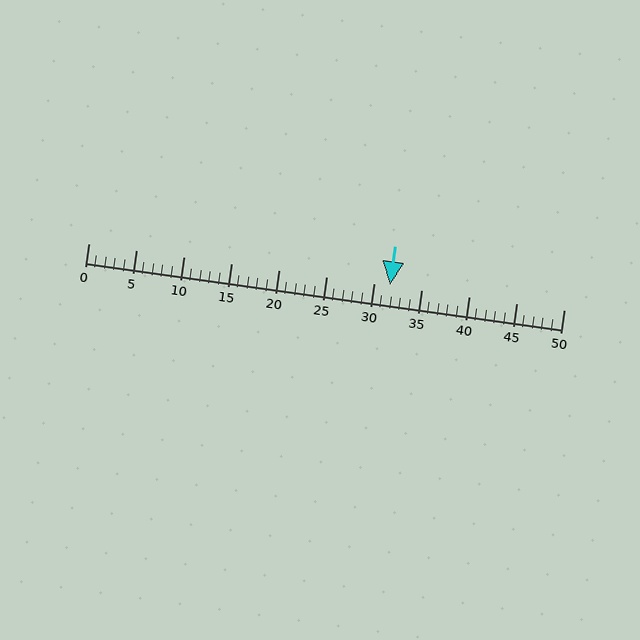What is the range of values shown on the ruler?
The ruler shows values from 0 to 50.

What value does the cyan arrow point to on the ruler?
The cyan arrow points to approximately 32.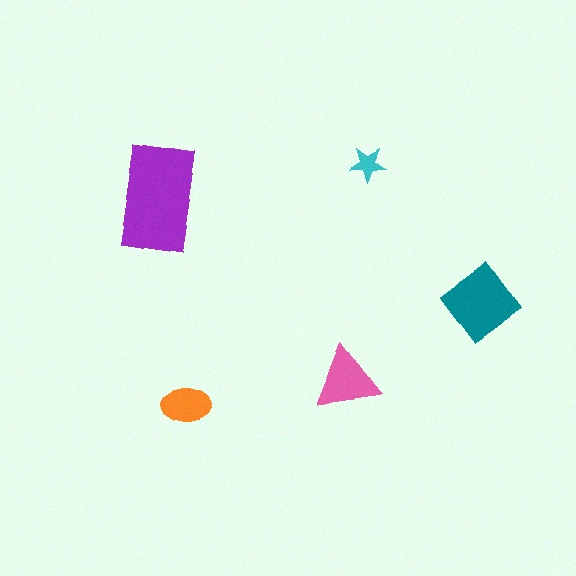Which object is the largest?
The purple rectangle.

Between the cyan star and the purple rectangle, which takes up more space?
The purple rectangle.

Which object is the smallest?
The cyan star.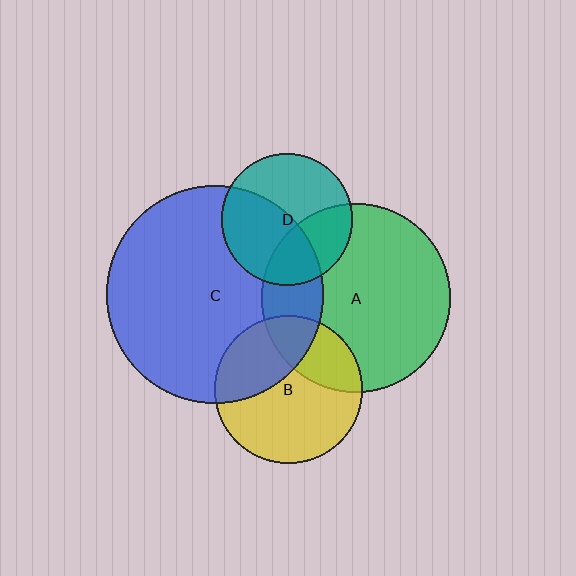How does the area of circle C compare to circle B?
Approximately 2.1 times.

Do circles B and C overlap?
Yes.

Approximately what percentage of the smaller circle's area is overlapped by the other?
Approximately 35%.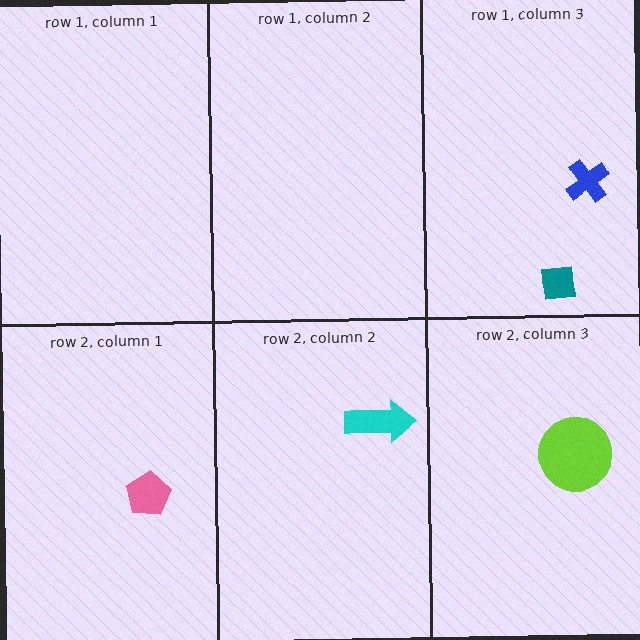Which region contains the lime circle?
The row 2, column 3 region.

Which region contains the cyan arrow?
The row 2, column 2 region.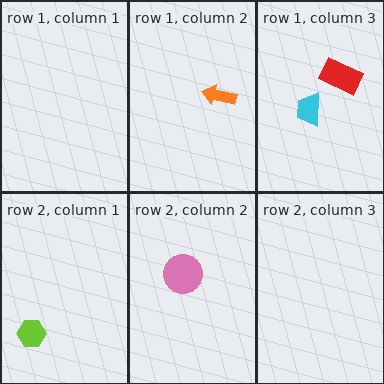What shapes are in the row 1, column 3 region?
The cyan trapezoid, the red rectangle.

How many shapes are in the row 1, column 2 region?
1.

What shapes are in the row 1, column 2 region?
The orange arrow.